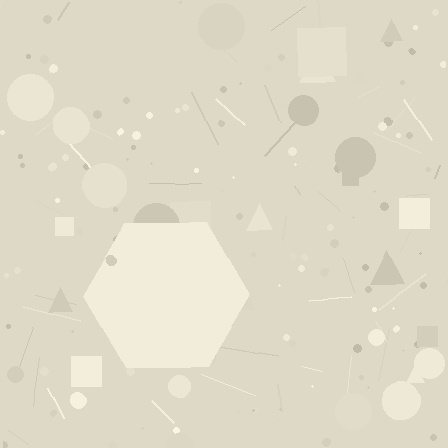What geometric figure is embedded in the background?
A hexagon is embedded in the background.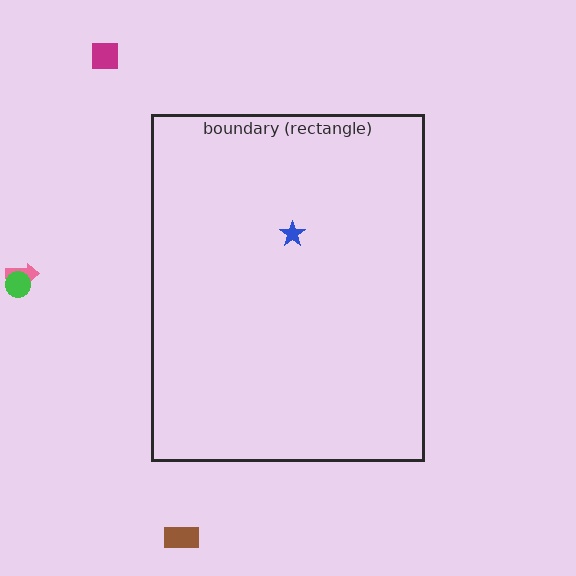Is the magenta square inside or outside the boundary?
Outside.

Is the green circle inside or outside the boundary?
Outside.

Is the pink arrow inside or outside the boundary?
Outside.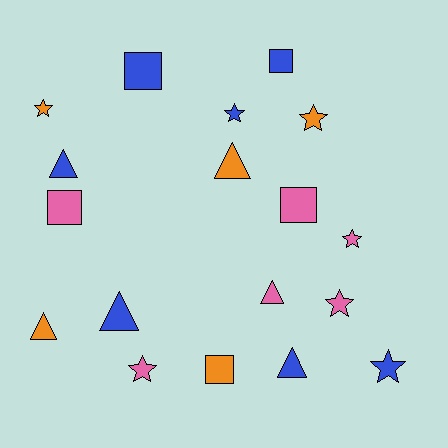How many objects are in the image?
There are 18 objects.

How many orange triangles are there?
There are 2 orange triangles.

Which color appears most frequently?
Blue, with 7 objects.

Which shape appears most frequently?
Star, with 7 objects.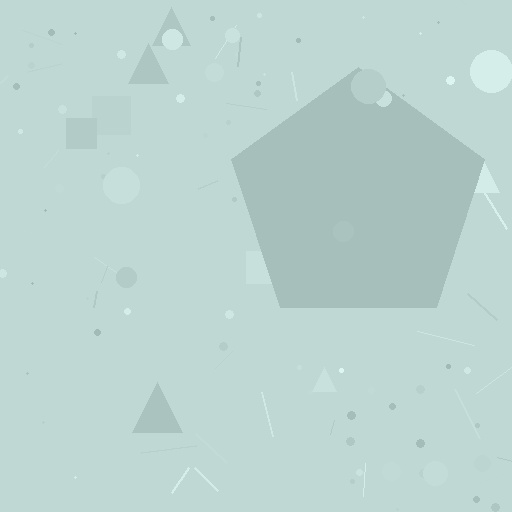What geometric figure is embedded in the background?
A pentagon is embedded in the background.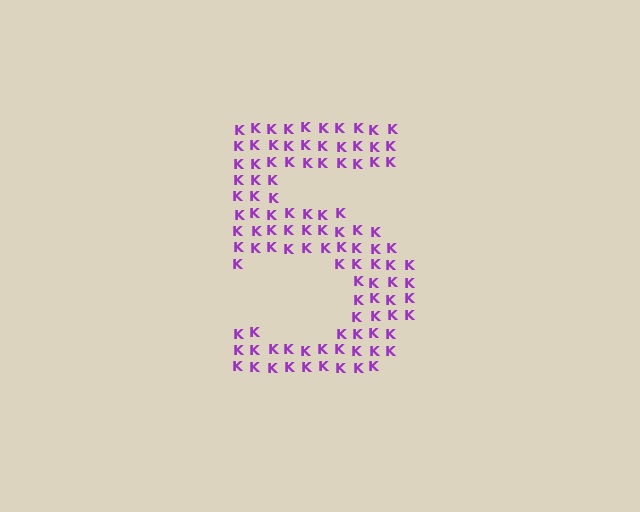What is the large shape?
The large shape is the digit 5.